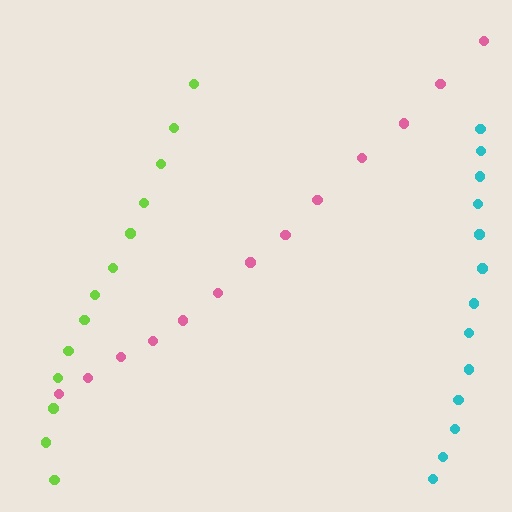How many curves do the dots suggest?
There are 3 distinct paths.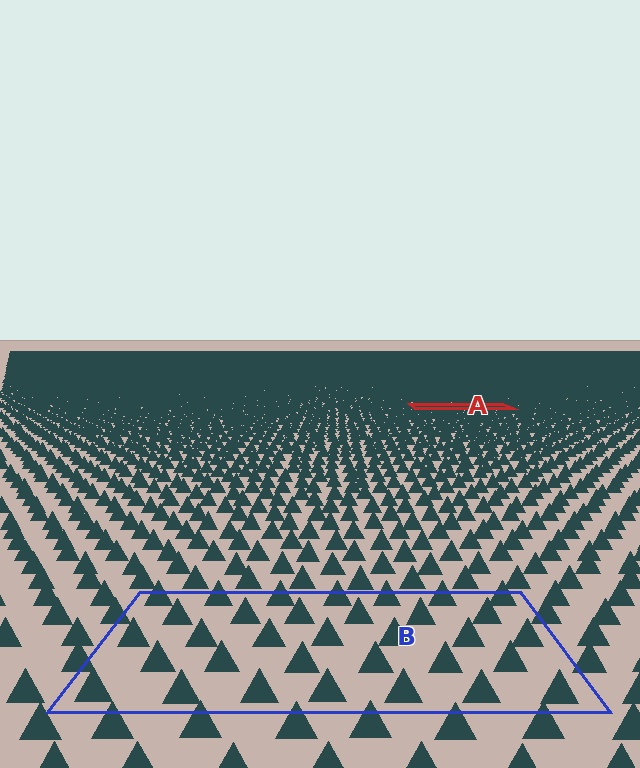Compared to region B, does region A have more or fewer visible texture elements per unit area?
Region A has more texture elements per unit area — they are packed more densely because it is farther away.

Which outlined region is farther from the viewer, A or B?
Region A is farther from the viewer — the texture elements inside it appear smaller and more densely packed.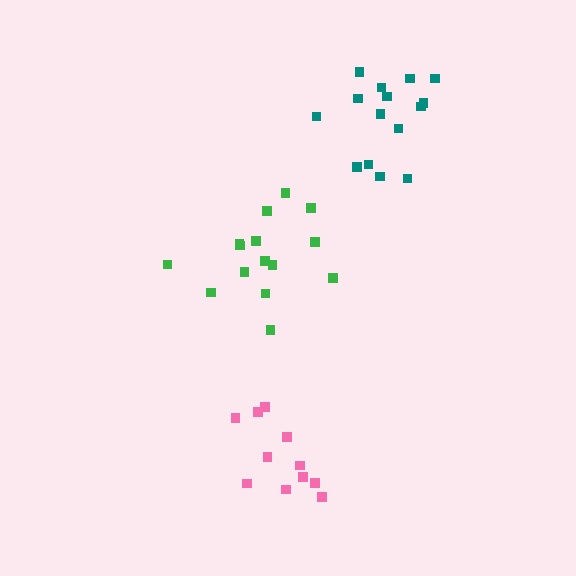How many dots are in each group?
Group 1: 15 dots, Group 2: 11 dots, Group 3: 15 dots (41 total).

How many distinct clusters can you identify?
There are 3 distinct clusters.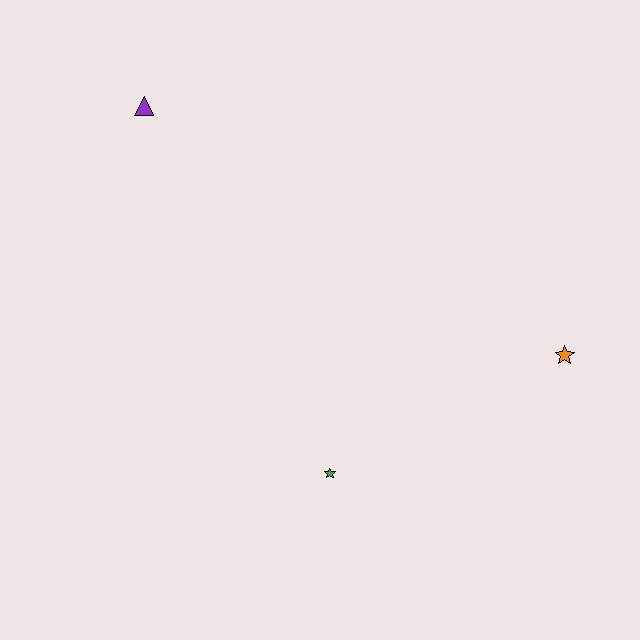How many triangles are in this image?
There is 1 triangle.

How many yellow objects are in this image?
There are no yellow objects.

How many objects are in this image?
There are 3 objects.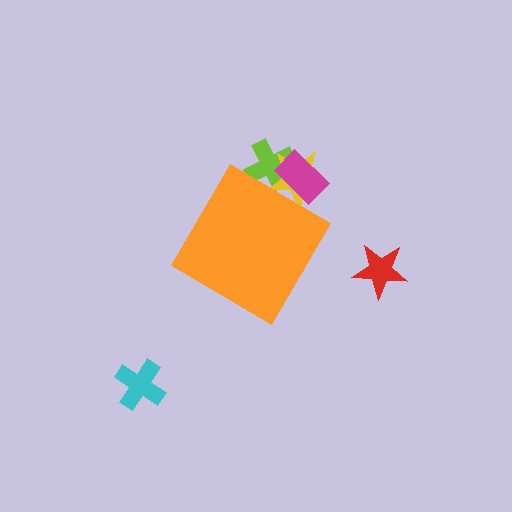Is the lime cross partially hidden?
Yes, the lime cross is partially hidden behind the orange diamond.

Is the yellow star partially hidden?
Yes, the yellow star is partially hidden behind the orange diamond.